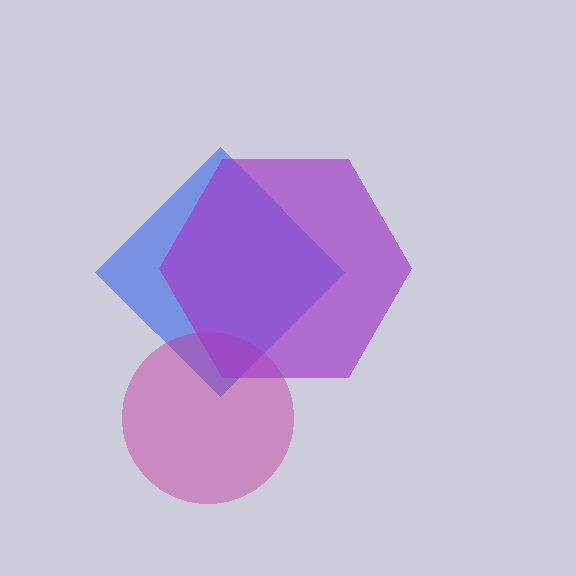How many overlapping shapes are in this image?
There are 3 overlapping shapes in the image.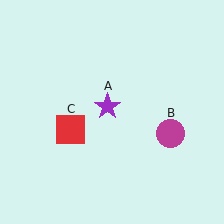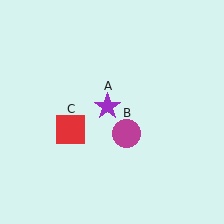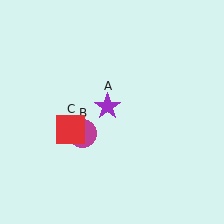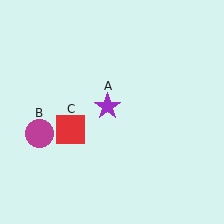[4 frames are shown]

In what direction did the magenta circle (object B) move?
The magenta circle (object B) moved left.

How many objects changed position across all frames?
1 object changed position: magenta circle (object B).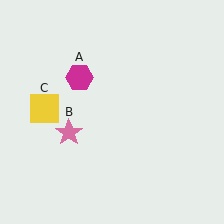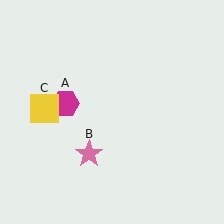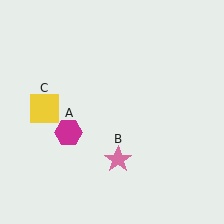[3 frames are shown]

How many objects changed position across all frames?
2 objects changed position: magenta hexagon (object A), pink star (object B).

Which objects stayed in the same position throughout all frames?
Yellow square (object C) remained stationary.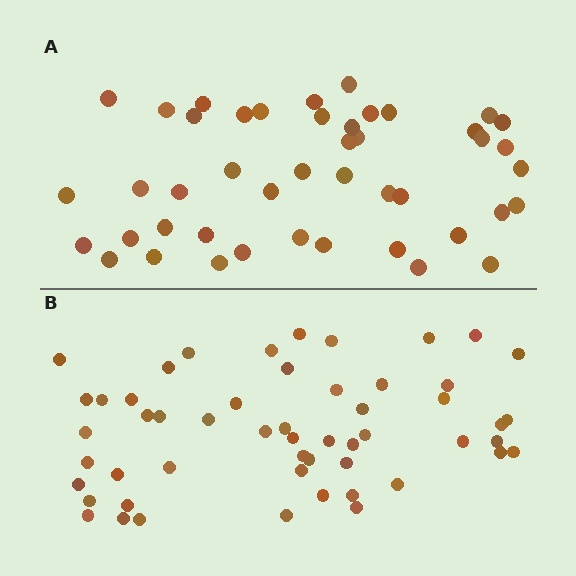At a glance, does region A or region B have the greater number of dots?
Region B (the bottom region) has more dots.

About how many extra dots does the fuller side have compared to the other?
Region B has roughly 8 or so more dots than region A.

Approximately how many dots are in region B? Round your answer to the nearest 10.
About 50 dots. (The exact count is 53, which rounds to 50.)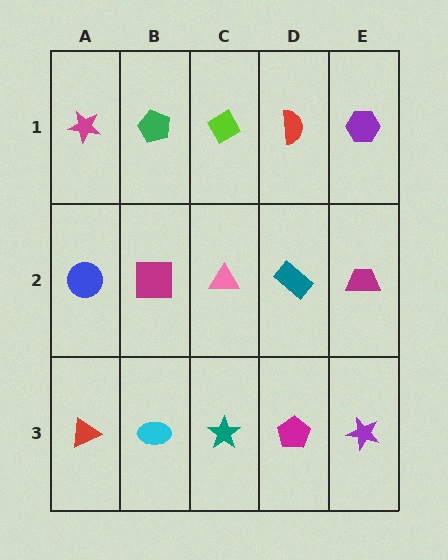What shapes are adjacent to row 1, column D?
A teal rectangle (row 2, column D), a lime diamond (row 1, column C), a purple hexagon (row 1, column E).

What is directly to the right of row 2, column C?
A teal rectangle.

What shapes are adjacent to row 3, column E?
A magenta trapezoid (row 2, column E), a magenta pentagon (row 3, column D).